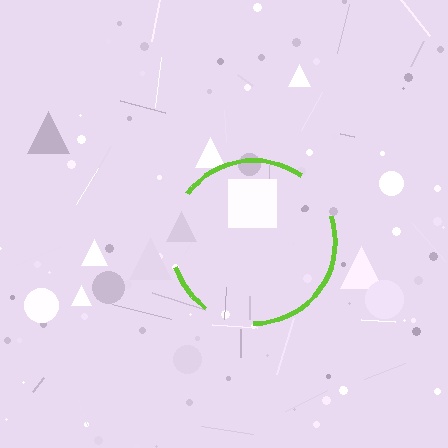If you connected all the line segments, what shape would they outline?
They would outline a circle.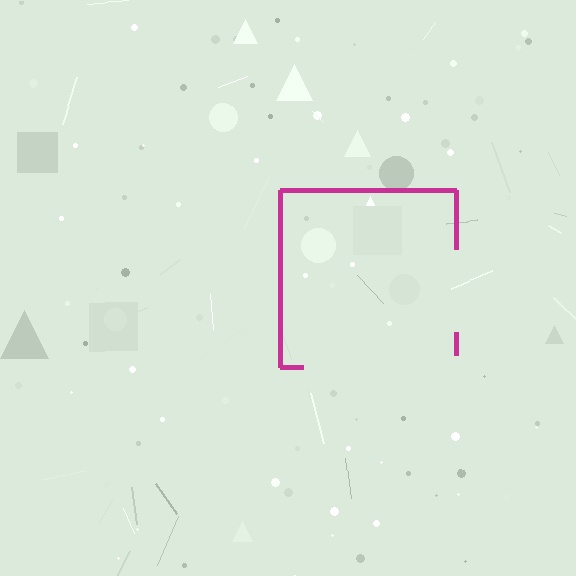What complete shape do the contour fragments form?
The contour fragments form a square.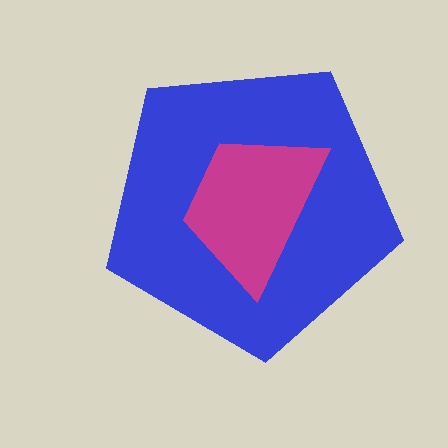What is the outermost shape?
The blue pentagon.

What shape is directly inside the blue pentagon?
The magenta trapezoid.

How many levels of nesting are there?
2.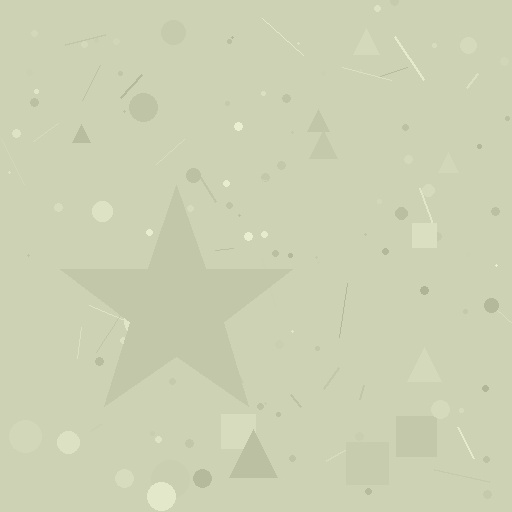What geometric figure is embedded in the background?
A star is embedded in the background.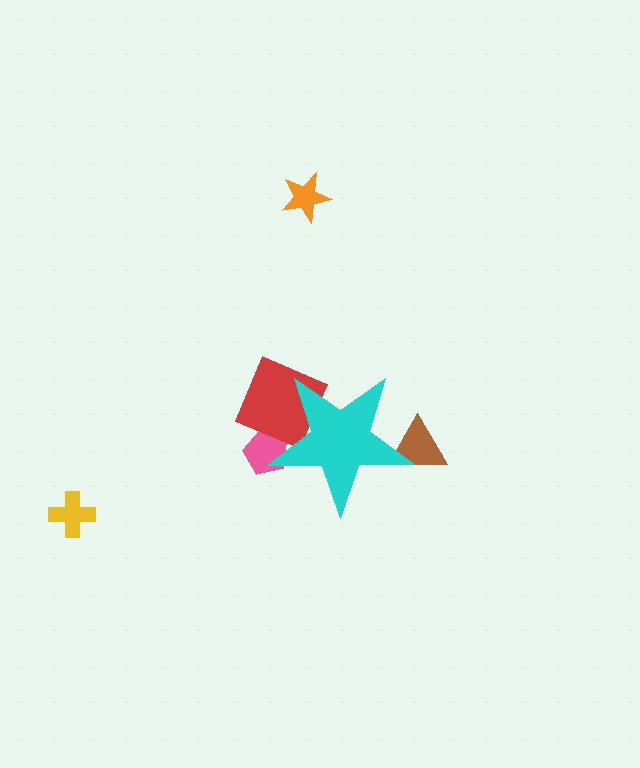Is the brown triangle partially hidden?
Yes, the brown triangle is partially hidden behind the cyan star.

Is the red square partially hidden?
Yes, the red square is partially hidden behind the cyan star.